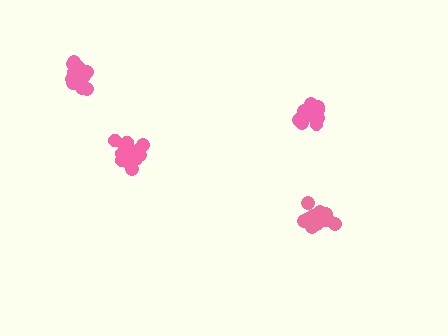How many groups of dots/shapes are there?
There are 4 groups.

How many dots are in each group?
Group 1: 14 dots, Group 2: 12 dots, Group 3: 16 dots, Group 4: 14 dots (56 total).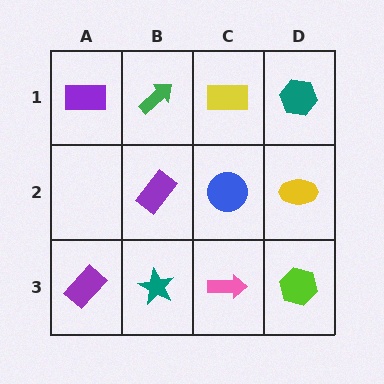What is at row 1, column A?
A purple rectangle.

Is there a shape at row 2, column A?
No, that cell is empty.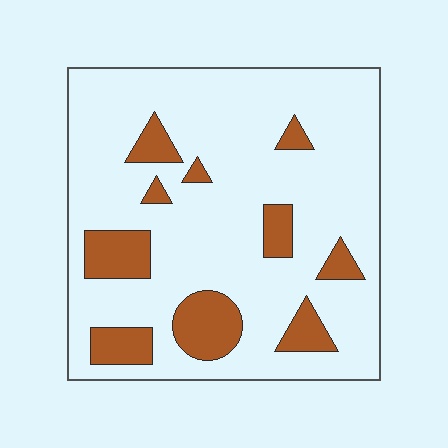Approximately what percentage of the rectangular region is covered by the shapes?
Approximately 20%.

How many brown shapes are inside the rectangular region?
10.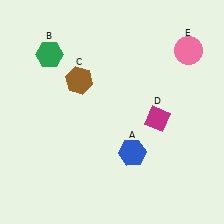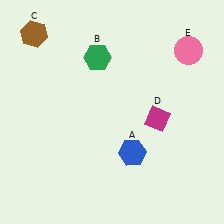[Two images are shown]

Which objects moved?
The objects that moved are: the green hexagon (B), the brown hexagon (C).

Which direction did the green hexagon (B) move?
The green hexagon (B) moved right.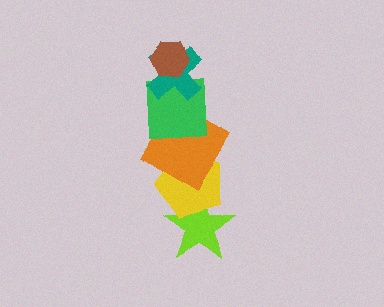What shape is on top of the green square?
The teal cross is on top of the green square.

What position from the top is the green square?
The green square is 3rd from the top.